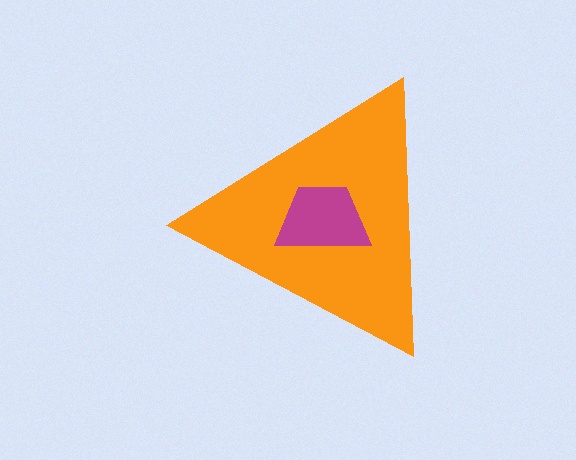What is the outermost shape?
The orange triangle.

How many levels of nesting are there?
2.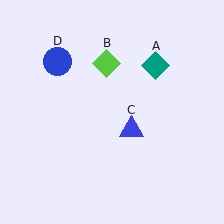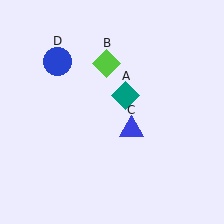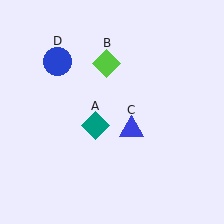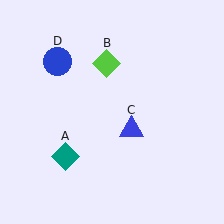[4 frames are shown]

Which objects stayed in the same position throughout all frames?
Lime diamond (object B) and blue triangle (object C) and blue circle (object D) remained stationary.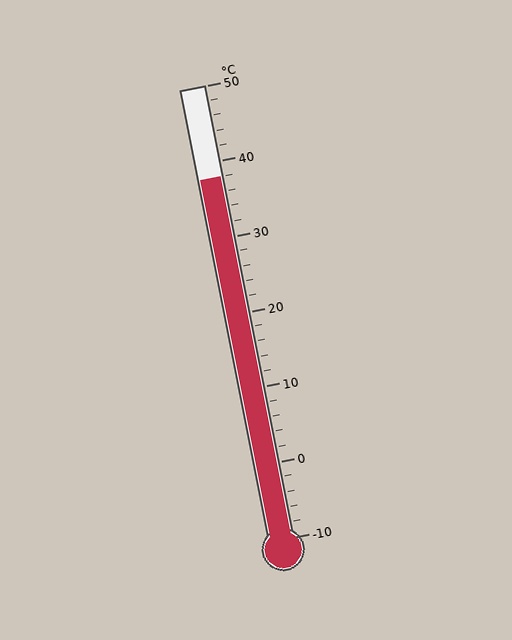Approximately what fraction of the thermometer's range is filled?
The thermometer is filled to approximately 80% of its range.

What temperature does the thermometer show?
The thermometer shows approximately 38°C.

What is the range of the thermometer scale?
The thermometer scale ranges from -10°C to 50°C.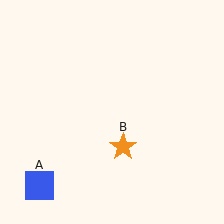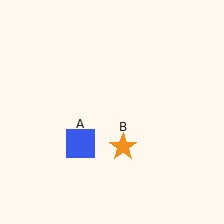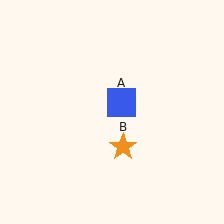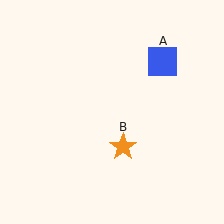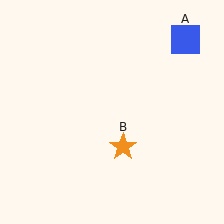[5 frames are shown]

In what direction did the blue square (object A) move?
The blue square (object A) moved up and to the right.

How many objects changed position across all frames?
1 object changed position: blue square (object A).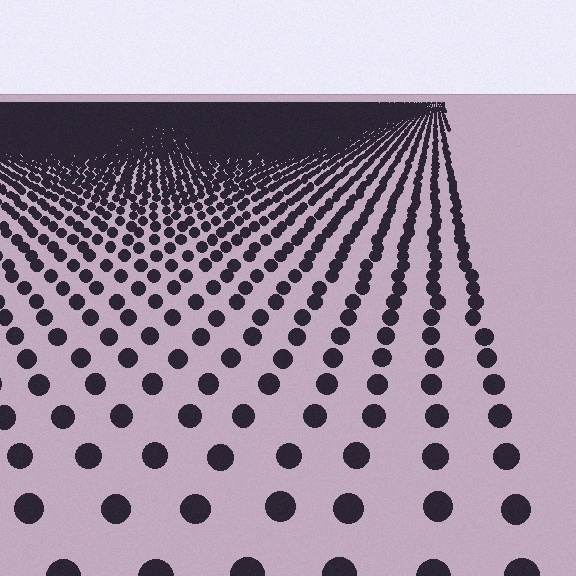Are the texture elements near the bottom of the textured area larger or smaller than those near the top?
Larger. Near the bottom, elements are closer to the viewer and appear at a bigger on-screen size.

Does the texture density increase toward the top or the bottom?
Density increases toward the top.